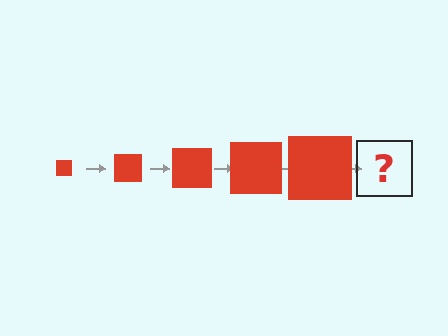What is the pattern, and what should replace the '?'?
The pattern is that the square gets progressively larger each step. The '?' should be a red square, larger than the previous one.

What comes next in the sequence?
The next element should be a red square, larger than the previous one.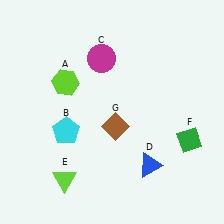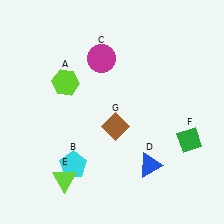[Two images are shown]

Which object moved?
The cyan pentagon (B) moved down.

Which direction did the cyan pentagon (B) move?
The cyan pentagon (B) moved down.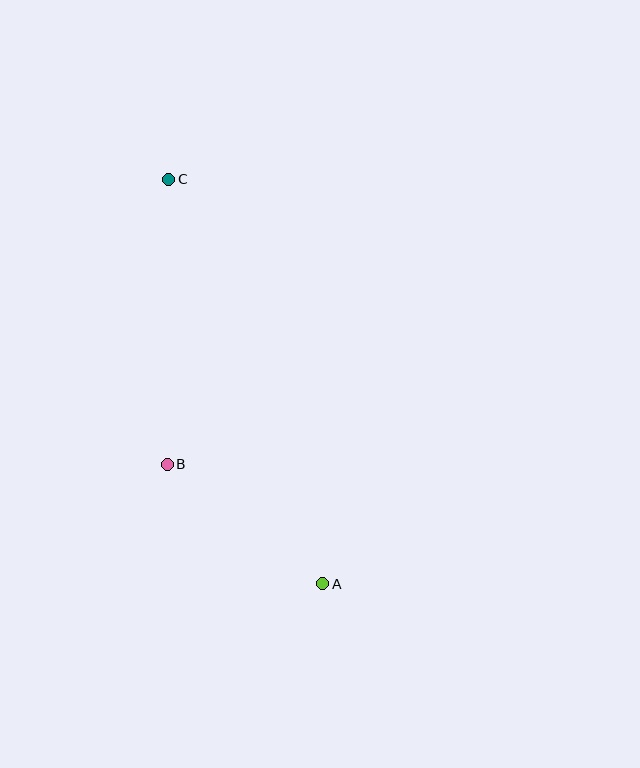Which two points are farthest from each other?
Points A and C are farthest from each other.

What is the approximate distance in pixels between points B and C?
The distance between B and C is approximately 285 pixels.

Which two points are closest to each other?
Points A and B are closest to each other.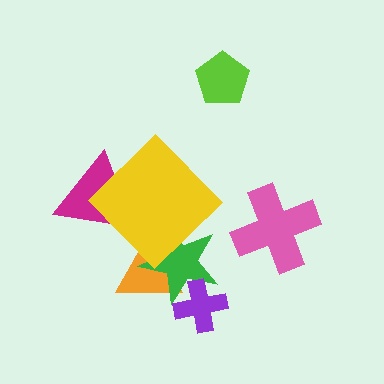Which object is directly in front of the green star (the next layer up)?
The purple cross is directly in front of the green star.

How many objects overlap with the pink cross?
0 objects overlap with the pink cross.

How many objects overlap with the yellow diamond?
3 objects overlap with the yellow diamond.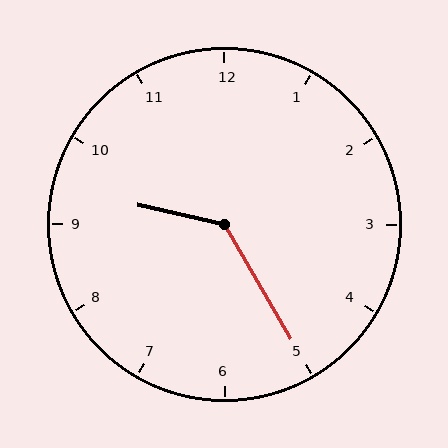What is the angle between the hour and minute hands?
Approximately 132 degrees.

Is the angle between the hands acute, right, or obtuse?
It is obtuse.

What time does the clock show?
9:25.